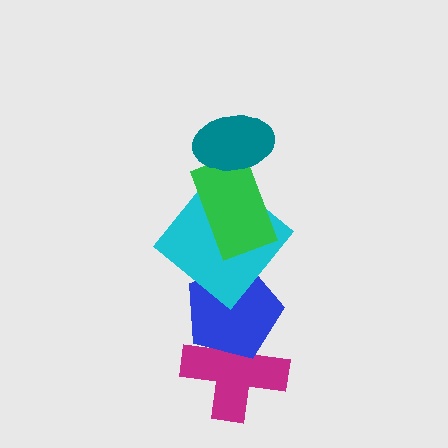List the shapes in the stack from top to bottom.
From top to bottom: the teal ellipse, the green rectangle, the cyan diamond, the blue pentagon, the magenta cross.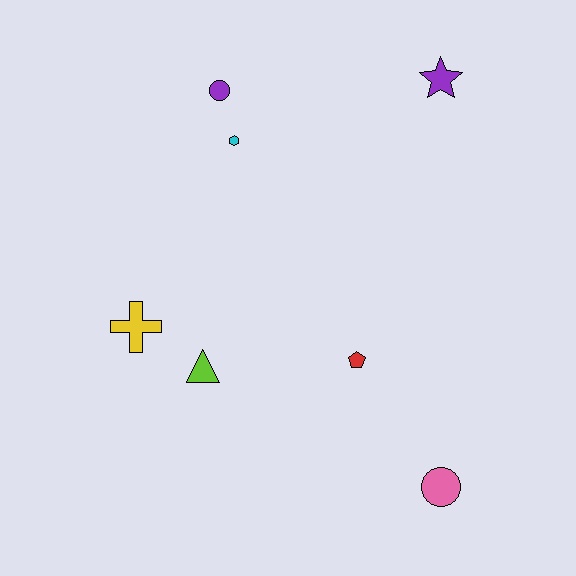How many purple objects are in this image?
There are 2 purple objects.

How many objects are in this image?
There are 7 objects.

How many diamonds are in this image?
There are no diamonds.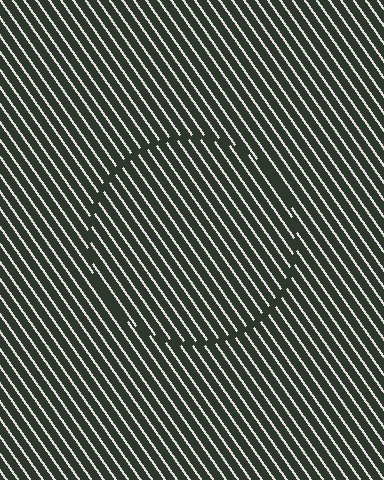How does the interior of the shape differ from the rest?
The interior of the shape contains the same grating, shifted by half a period — the contour is defined by the phase discontinuity where line-ends from the inner and outer gratings abut.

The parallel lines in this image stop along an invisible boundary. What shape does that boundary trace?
An illusory circle. The interior of the shape contains the same grating, shifted by half a period — the contour is defined by the phase discontinuity where line-ends from the inner and outer gratings abut.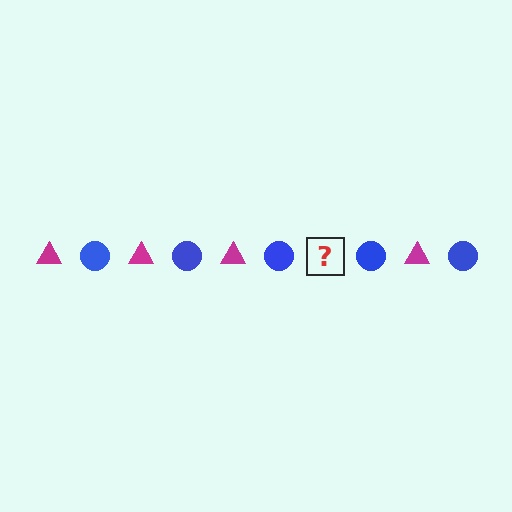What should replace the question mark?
The question mark should be replaced with a magenta triangle.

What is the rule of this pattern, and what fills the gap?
The rule is that the pattern alternates between magenta triangle and blue circle. The gap should be filled with a magenta triangle.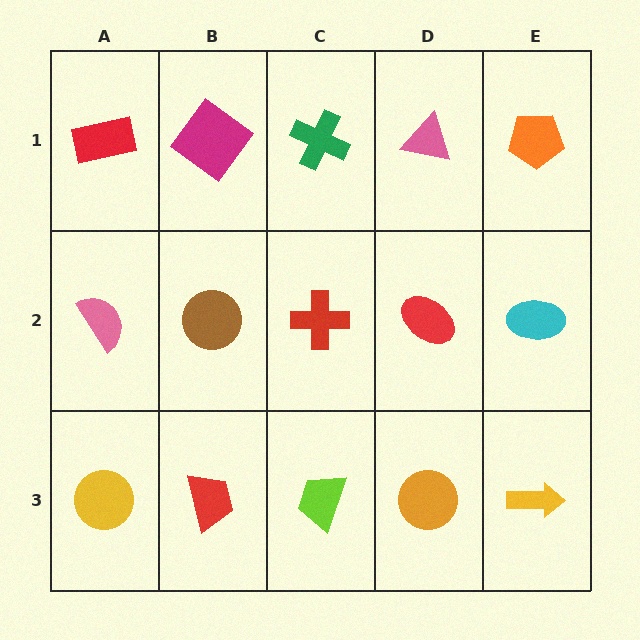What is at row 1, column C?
A green cross.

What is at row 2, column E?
A cyan ellipse.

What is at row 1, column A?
A red rectangle.